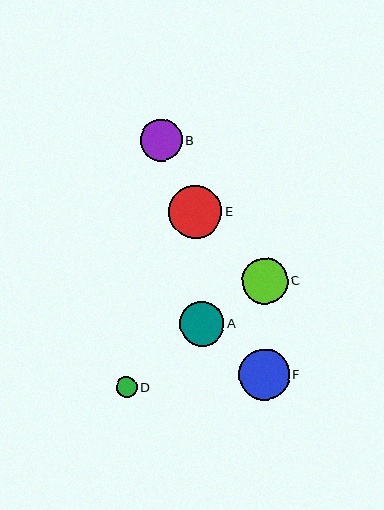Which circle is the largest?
Circle E is the largest with a size of approximately 54 pixels.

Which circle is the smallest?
Circle D is the smallest with a size of approximately 21 pixels.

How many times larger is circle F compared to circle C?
Circle F is approximately 1.1 times the size of circle C.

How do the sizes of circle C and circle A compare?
Circle C and circle A are approximately the same size.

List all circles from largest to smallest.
From largest to smallest: E, F, C, A, B, D.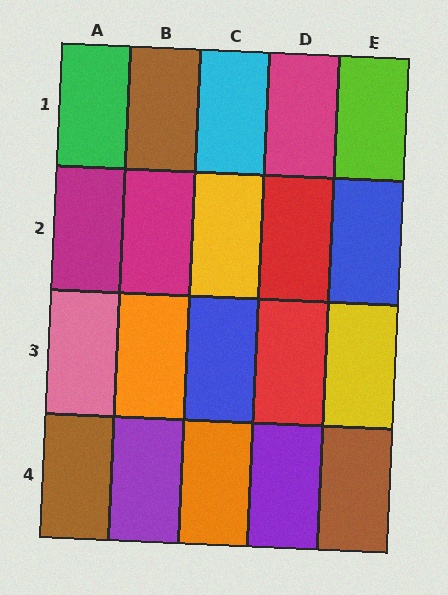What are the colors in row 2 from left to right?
Magenta, magenta, yellow, red, blue.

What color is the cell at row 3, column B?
Orange.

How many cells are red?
2 cells are red.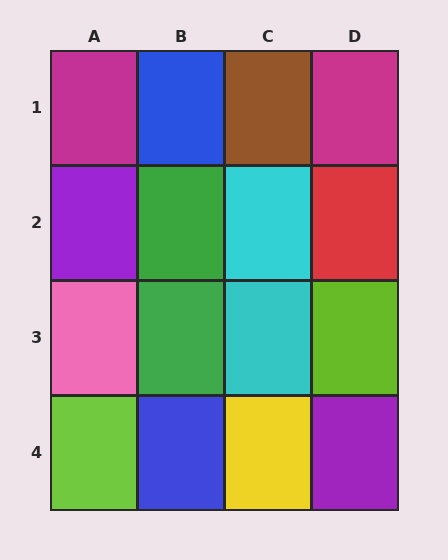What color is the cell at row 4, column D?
Purple.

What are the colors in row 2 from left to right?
Purple, green, cyan, red.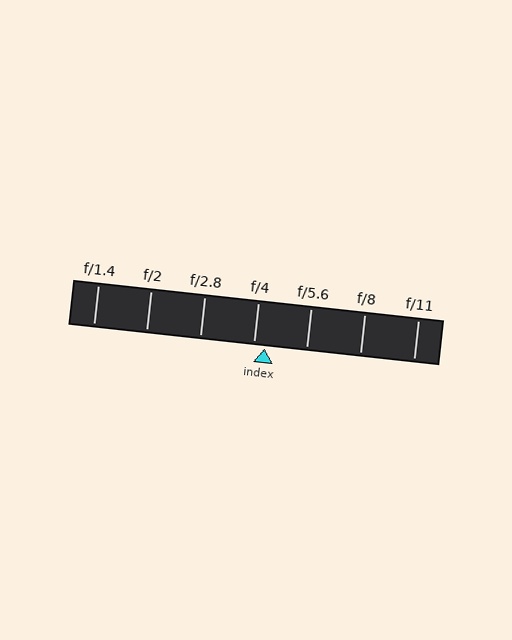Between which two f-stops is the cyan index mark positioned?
The index mark is between f/4 and f/5.6.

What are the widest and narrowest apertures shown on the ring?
The widest aperture shown is f/1.4 and the narrowest is f/11.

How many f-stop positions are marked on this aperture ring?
There are 7 f-stop positions marked.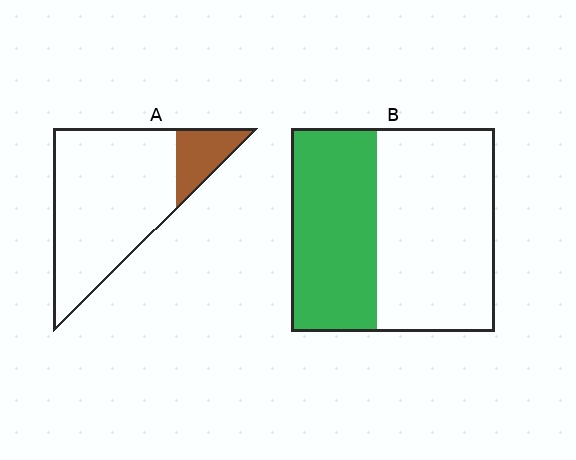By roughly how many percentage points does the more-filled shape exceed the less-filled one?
By roughly 25 percentage points (B over A).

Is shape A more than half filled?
No.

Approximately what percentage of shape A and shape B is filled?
A is approximately 15% and B is approximately 40%.